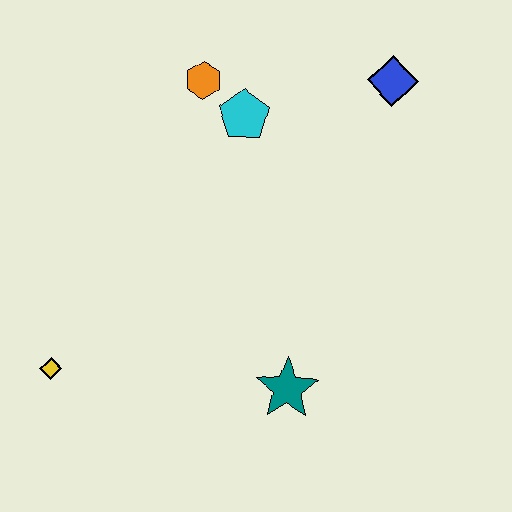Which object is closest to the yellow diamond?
The teal star is closest to the yellow diamond.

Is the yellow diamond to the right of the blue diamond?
No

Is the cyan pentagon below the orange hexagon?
Yes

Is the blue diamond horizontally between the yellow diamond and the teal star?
No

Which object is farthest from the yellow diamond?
The blue diamond is farthest from the yellow diamond.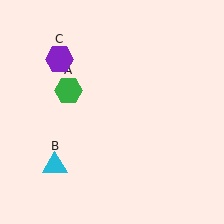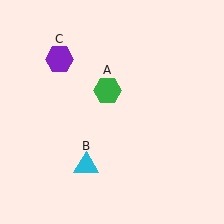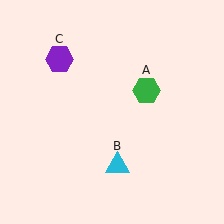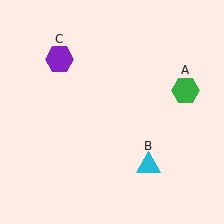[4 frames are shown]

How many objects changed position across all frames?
2 objects changed position: green hexagon (object A), cyan triangle (object B).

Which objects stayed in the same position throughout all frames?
Purple hexagon (object C) remained stationary.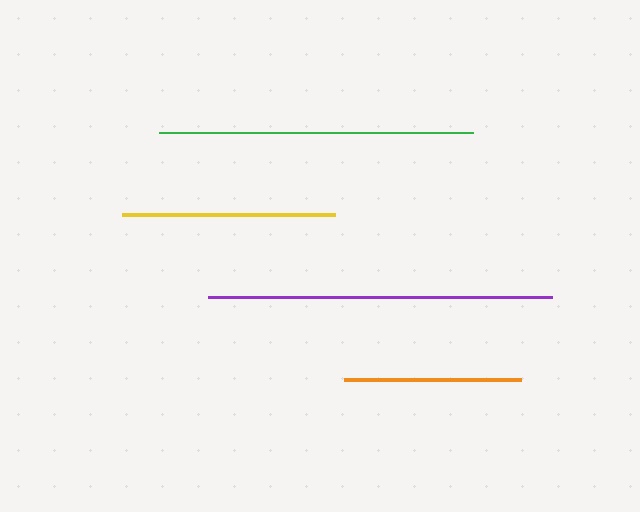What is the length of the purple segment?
The purple segment is approximately 344 pixels long.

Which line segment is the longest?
The purple line is the longest at approximately 344 pixels.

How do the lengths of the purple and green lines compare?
The purple and green lines are approximately the same length.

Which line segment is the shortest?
The orange line is the shortest at approximately 177 pixels.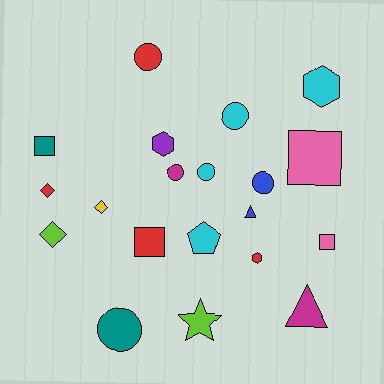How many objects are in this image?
There are 20 objects.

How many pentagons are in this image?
There is 1 pentagon.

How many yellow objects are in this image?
There is 1 yellow object.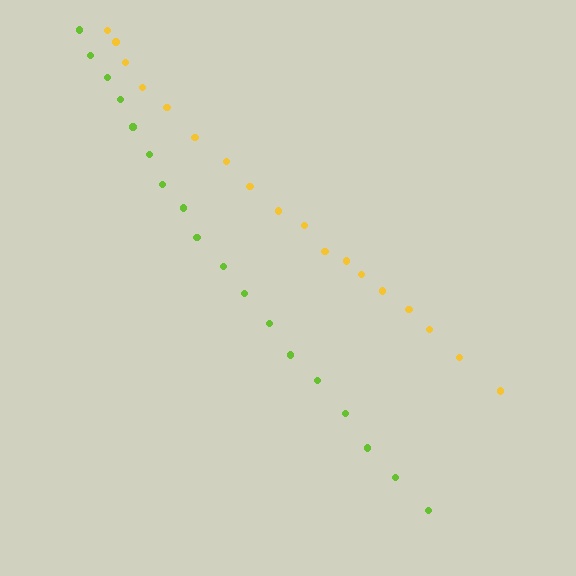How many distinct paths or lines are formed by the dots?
There are 2 distinct paths.